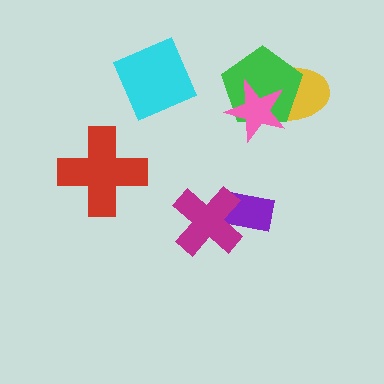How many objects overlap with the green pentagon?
2 objects overlap with the green pentagon.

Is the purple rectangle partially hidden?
Yes, it is partially covered by another shape.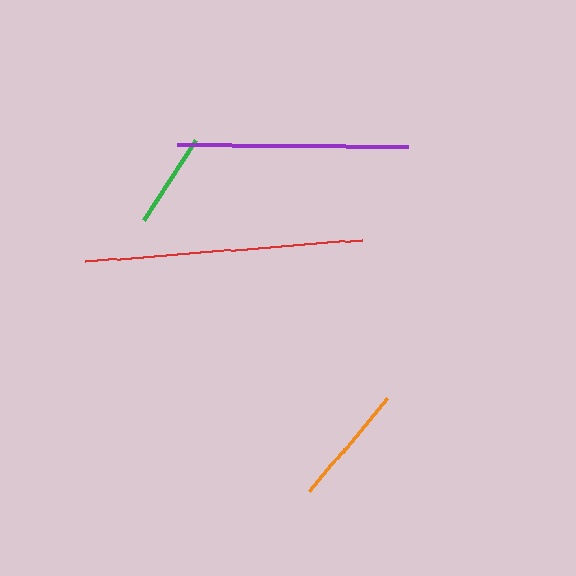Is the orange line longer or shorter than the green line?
The orange line is longer than the green line.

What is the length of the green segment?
The green segment is approximately 96 pixels long.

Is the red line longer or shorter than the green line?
The red line is longer than the green line.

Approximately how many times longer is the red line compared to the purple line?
The red line is approximately 1.2 times the length of the purple line.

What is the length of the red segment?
The red segment is approximately 278 pixels long.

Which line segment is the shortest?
The green line is the shortest at approximately 96 pixels.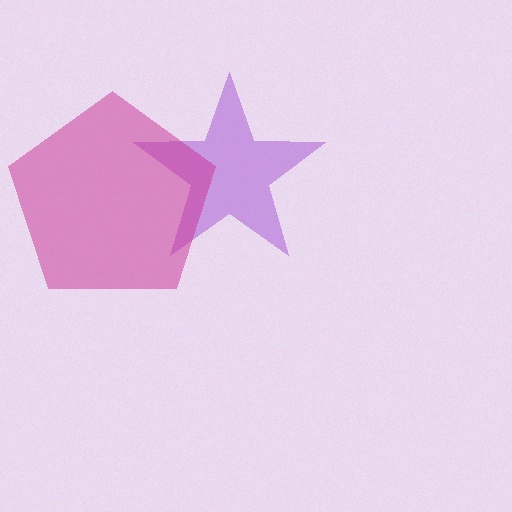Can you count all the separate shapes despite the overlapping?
Yes, there are 2 separate shapes.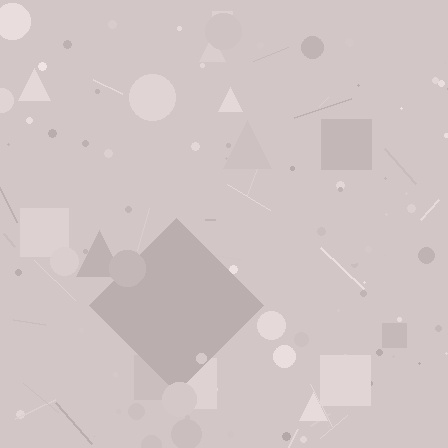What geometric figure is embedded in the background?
A diamond is embedded in the background.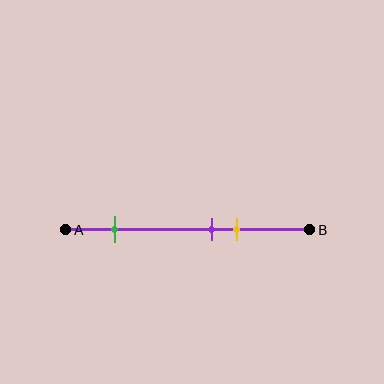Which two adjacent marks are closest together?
The purple and yellow marks are the closest adjacent pair.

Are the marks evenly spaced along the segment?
No, the marks are not evenly spaced.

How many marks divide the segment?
There are 3 marks dividing the segment.